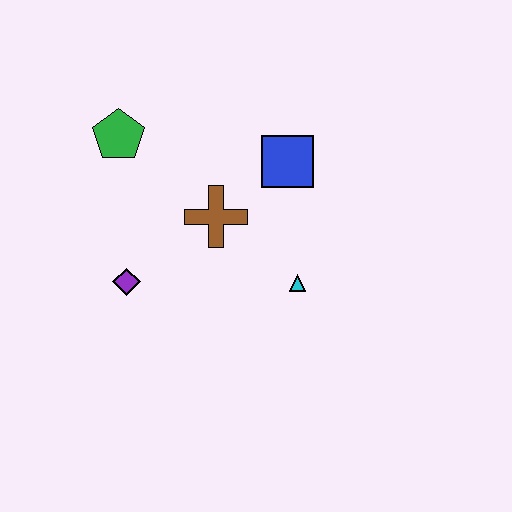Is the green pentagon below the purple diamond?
No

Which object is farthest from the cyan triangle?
The green pentagon is farthest from the cyan triangle.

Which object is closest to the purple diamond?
The brown cross is closest to the purple diamond.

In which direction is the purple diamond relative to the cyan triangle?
The purple diamond is to the left of the cyan triangle.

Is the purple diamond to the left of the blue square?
Yes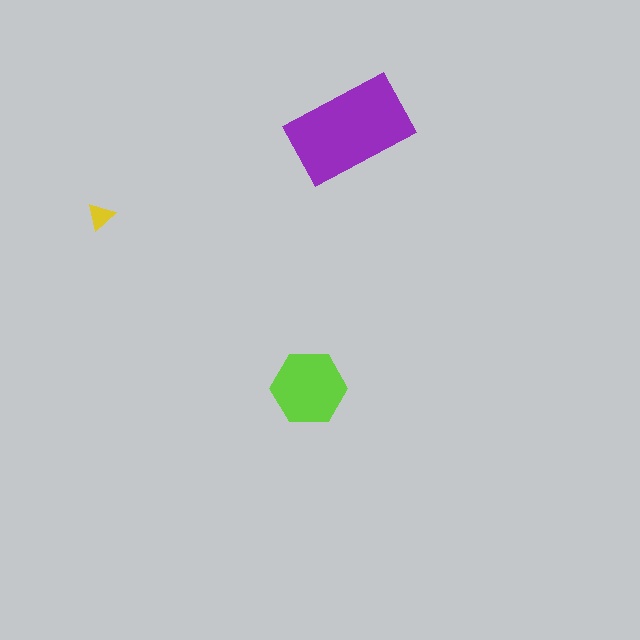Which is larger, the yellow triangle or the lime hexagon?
The lime hexagon.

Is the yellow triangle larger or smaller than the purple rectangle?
Smaller.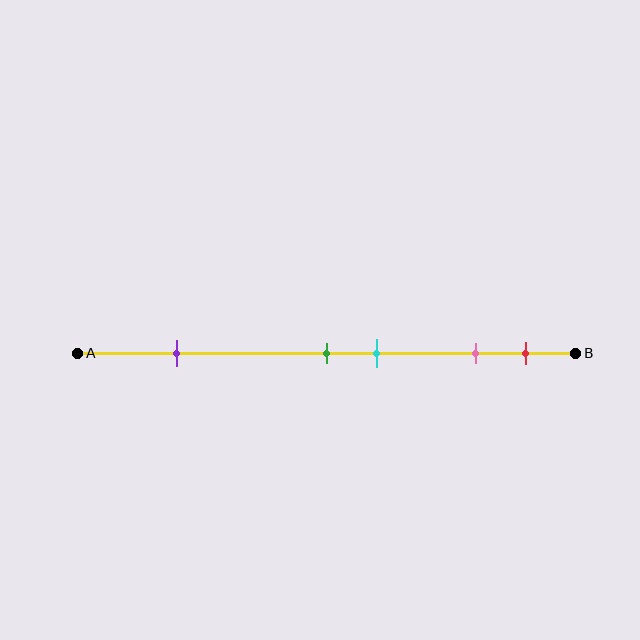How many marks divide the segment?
There are 5 marks dividing the segment.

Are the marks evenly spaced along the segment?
No, the marks are not evenly spaced.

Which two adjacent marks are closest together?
The green and cyan marks are the closest adjacent pair.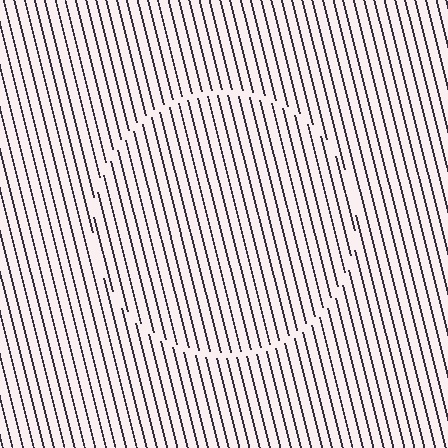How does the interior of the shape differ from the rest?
The interior of the shape contains the same grating, shifted by half a period — the contour is defined by the phase discontinuity where line-ends from the inner and outer gratings abut.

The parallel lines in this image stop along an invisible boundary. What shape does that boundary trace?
An illusory circle. The interior of the shape contains the same grating, shifted by half a period — the contour is defined by the phase discontinuity where line-ends from the inner and outer gratings abut.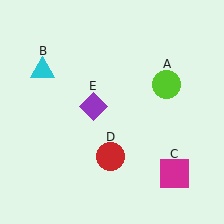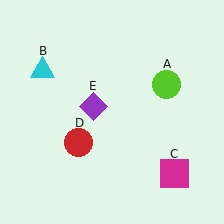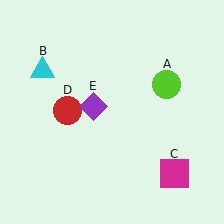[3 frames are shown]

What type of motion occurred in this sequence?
The red circle (object D) rotated clockwise around the center of the scene.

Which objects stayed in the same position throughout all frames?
Lime circle (object A) and cyan triangle (object B) and magenta square (object C) and purple diamond (object E) remained stationary.